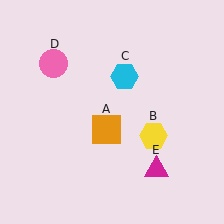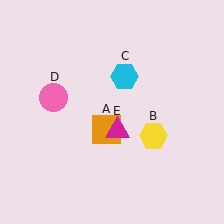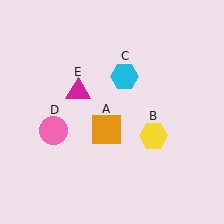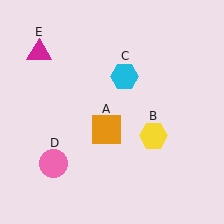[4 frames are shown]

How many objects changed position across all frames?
2 objects changed position: pink circle (object D), magenta triangle (object E).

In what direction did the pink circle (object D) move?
The pink circle (object D) moved down.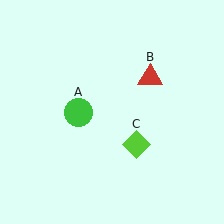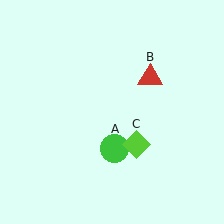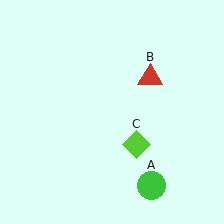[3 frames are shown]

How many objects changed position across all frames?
1 object changed position: green circle (object A).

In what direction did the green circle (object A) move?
The green circle (object A) moved down and to the right.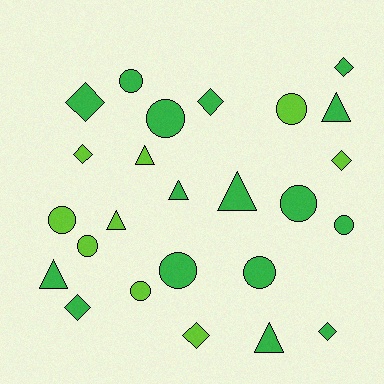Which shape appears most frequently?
Circle, with 10 objects.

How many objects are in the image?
There are 25 objects.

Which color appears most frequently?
Green, with 16 objects.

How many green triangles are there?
There are 5 green triangles.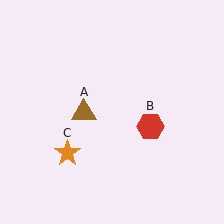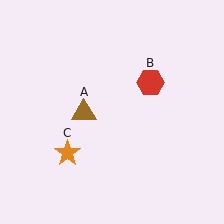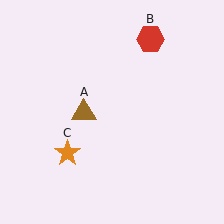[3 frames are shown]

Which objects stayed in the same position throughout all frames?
Brown triangle (object A) and orange star (object C) remained stationary.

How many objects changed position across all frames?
1 object changed position: red hexagon (object B).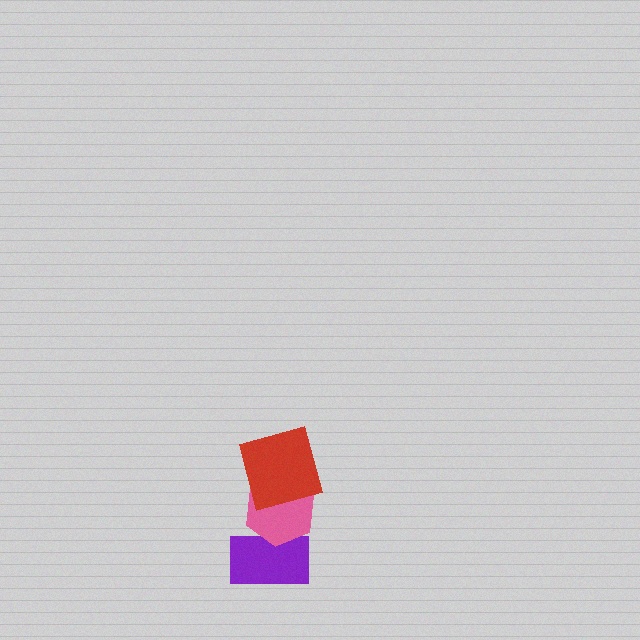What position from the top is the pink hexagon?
The pink hexagon is 2nd from the top.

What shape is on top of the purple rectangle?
The pink hexagon is on top of the purple rectangle.